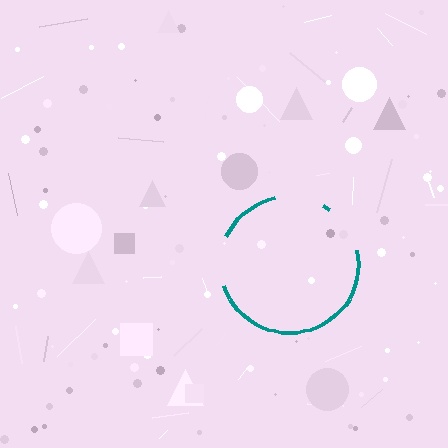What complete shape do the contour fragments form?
The contour fragments form a circle.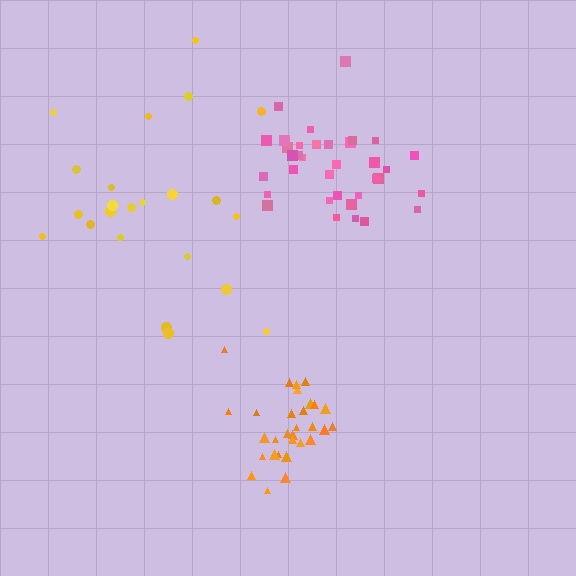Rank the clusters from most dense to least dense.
orange, pink, yellow.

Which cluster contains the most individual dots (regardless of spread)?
Pink (35).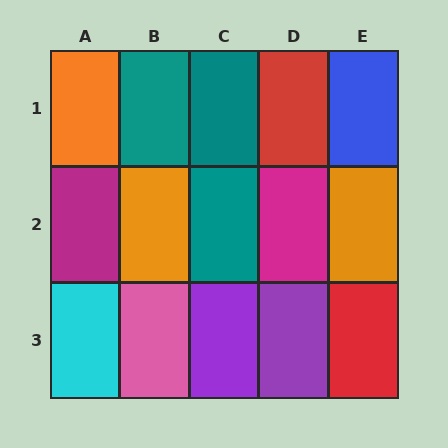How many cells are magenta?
2 cells are magenta.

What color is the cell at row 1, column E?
Blue.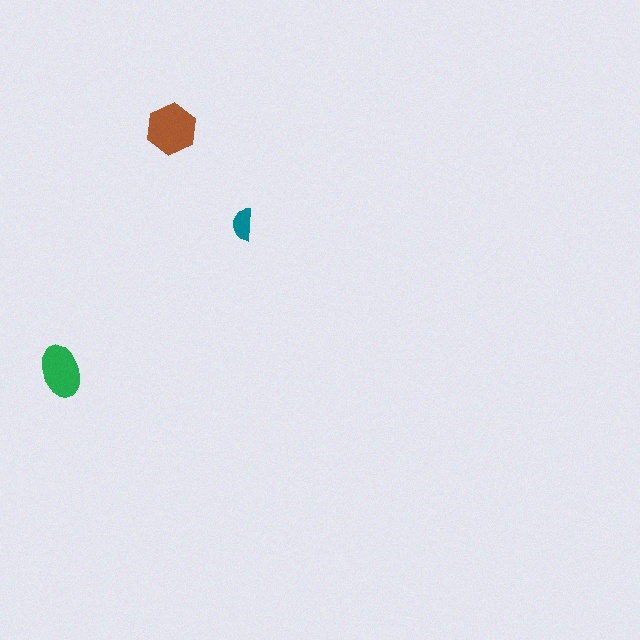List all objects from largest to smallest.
The brown hexagon, the green ellipse, the teal semicircle.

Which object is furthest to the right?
The teal semicircle is rightmost.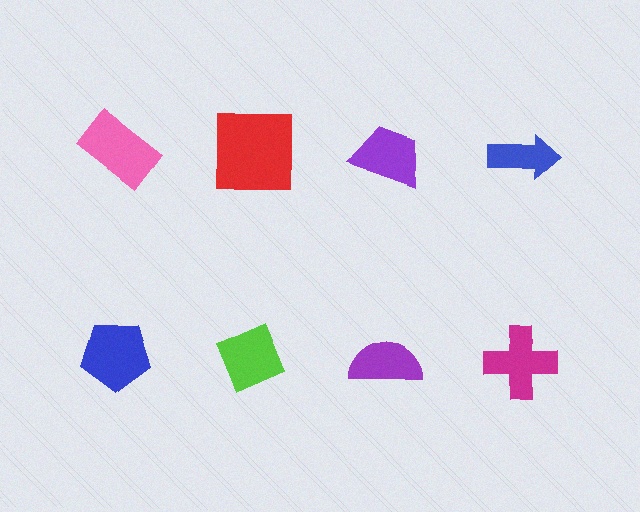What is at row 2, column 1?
A blue pentagon.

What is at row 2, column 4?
A magenta cross.